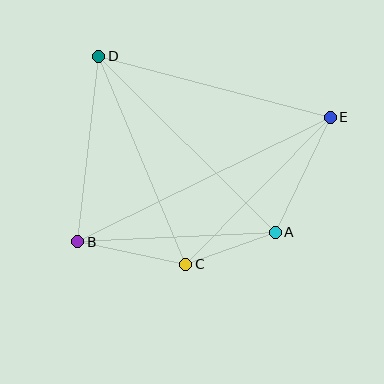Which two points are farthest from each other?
Points B and E are farthest from each other.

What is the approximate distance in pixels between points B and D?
The distance between B and D is approximately 187 pixels.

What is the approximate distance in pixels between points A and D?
The distance between A and D is approximately 249 pixels.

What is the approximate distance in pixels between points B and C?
The distance between B and C is approximately 111 pixels.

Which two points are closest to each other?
Points A and C are closest to each other.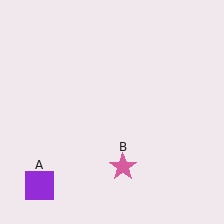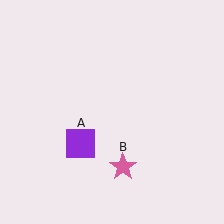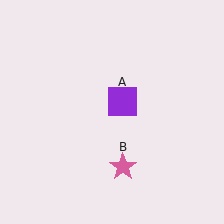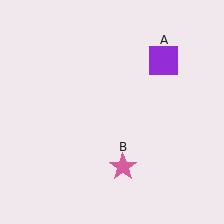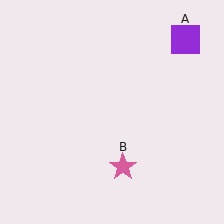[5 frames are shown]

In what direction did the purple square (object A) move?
The purple square (object A) moved up and to the right.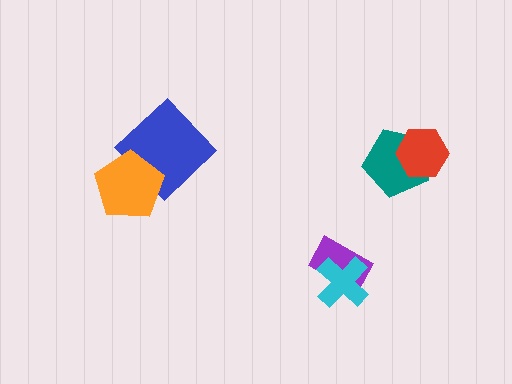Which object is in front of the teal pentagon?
The red hexagon is in front of the teal pentagon.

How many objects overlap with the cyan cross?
1 object overlaps with the cyan cross.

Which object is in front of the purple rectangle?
The cyan cross is in front of the purple rectangle.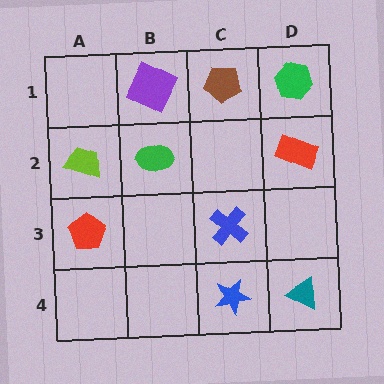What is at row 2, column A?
A lime trapezoid.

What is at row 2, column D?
A red rectangle.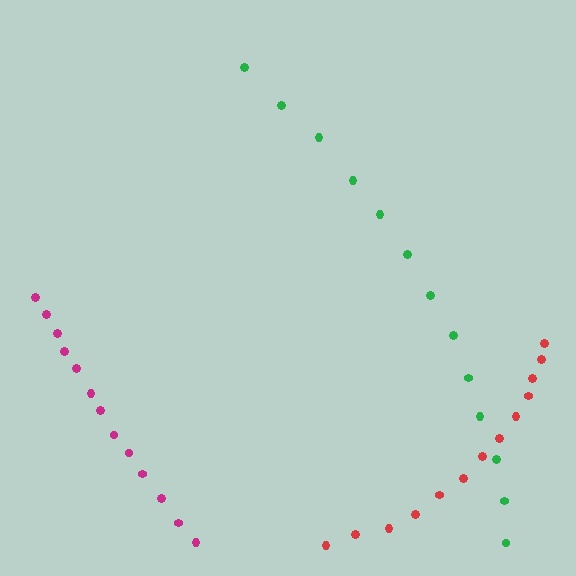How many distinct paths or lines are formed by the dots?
There are 3 distinct paths.